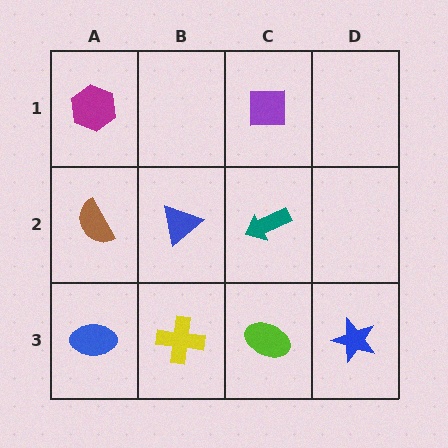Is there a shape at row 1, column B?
No, that cell is empty.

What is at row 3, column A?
A blue ellipse.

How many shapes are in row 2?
3 shapes.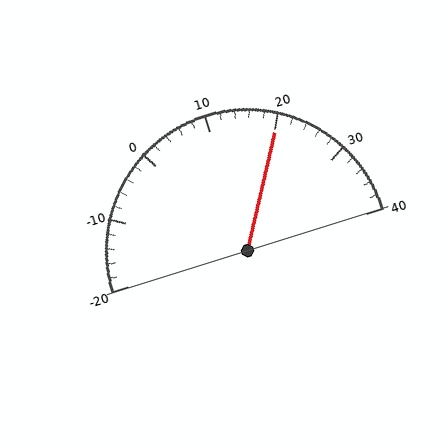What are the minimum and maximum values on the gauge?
The gauge ranges from -20 to 40.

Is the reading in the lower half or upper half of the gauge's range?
The reading is in the upper half of the range (-20 to 40).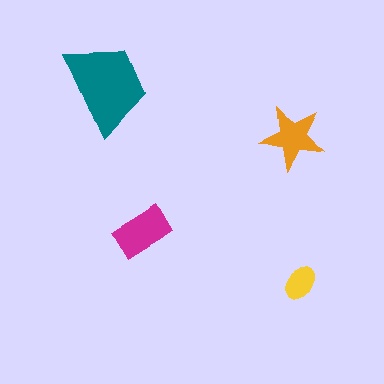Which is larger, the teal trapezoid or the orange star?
The teal trapezoid.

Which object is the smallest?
The yellow ellipse.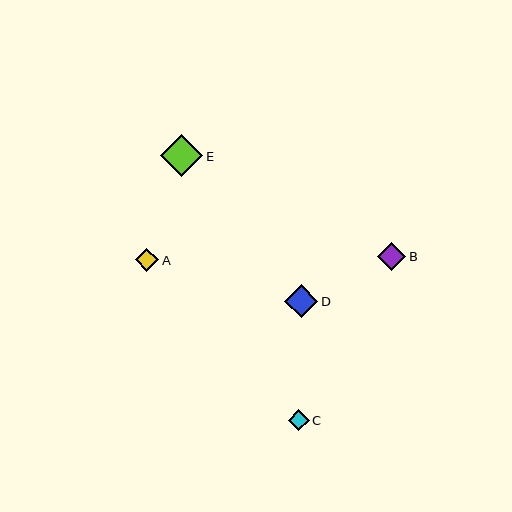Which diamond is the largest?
Diamond E is the largest with a size of approximately 42 pixels.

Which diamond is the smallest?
Diamond C is the smallest with a size of approximately 21 pixels.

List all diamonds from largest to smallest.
From largest to smallest: E, D, B, A, C.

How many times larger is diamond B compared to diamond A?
Diamond B is approximately 1.2 times the size of diamond A.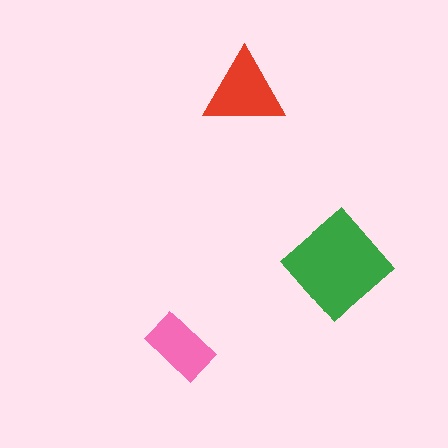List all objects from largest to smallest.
The green diamond, the red triangle, the pink rectangle.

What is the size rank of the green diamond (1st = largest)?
1st.